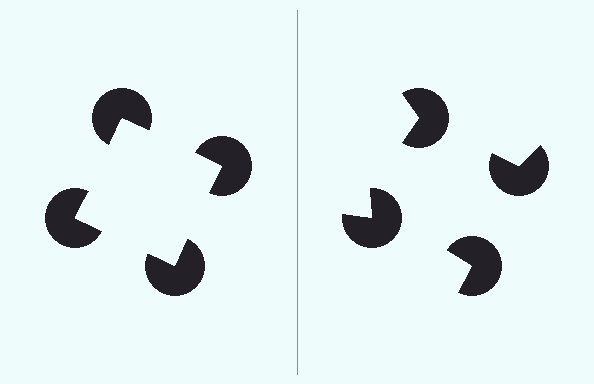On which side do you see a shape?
An illusory square appears on the left side. On the right side the wedge cuts are rotated, so no coherent shape forms.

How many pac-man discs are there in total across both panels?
8 — 4 on each side.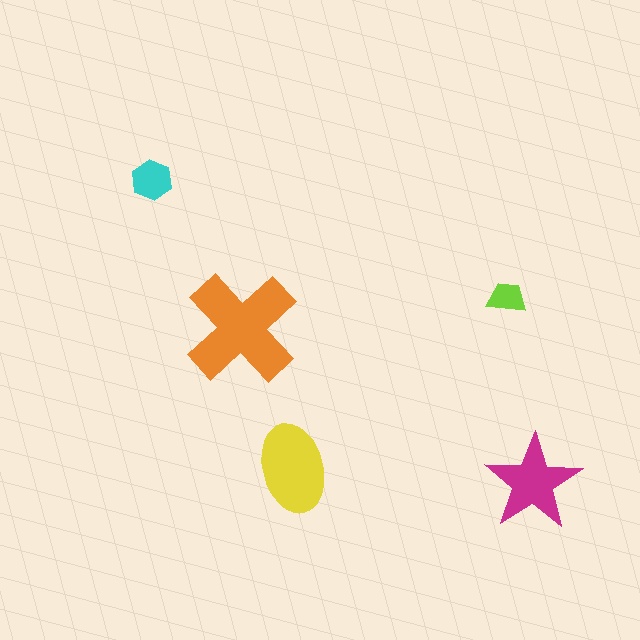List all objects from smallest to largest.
The lime trapezoid, the cyan hexagon, the magenta star, the yellow ellipse, the orange cross.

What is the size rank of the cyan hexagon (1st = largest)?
4th.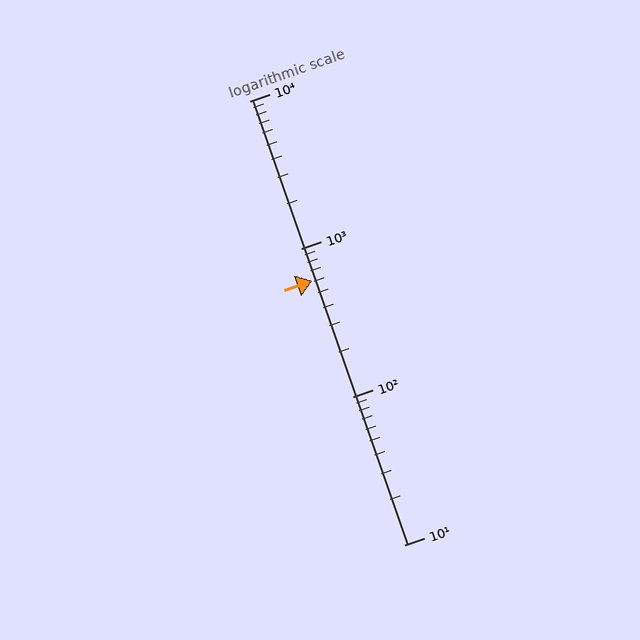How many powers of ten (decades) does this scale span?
The scale spans 3 decades, from 10 to 10000.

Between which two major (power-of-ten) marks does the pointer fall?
The pointer is between 100 and 1000.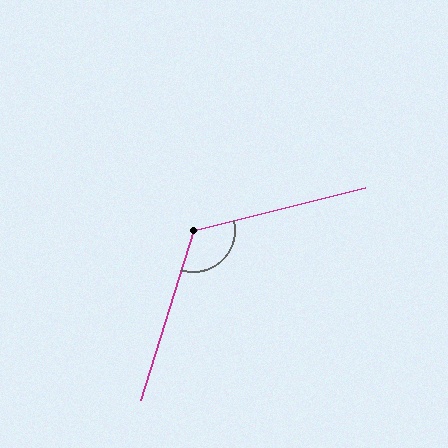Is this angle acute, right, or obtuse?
It is obtuse.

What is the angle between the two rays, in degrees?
Approximately 121 degrees.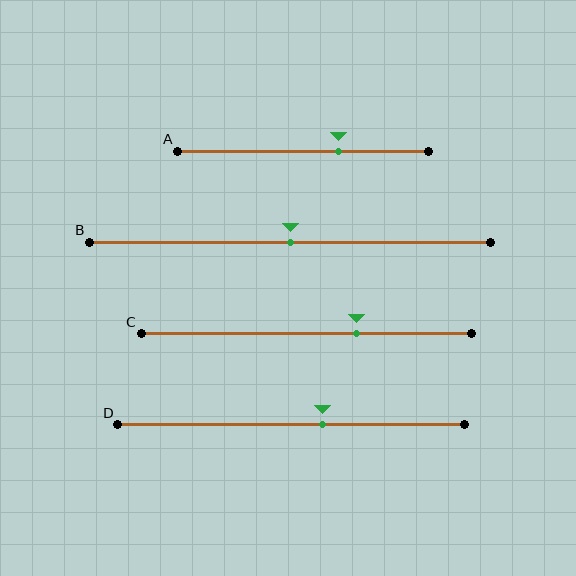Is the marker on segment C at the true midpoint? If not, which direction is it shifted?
No, the marker on segment C is shifted to the right by about 15% of the segment length.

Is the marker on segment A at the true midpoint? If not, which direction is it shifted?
No, the marker on segment A is shifted to the right by about 14% of the segment length.